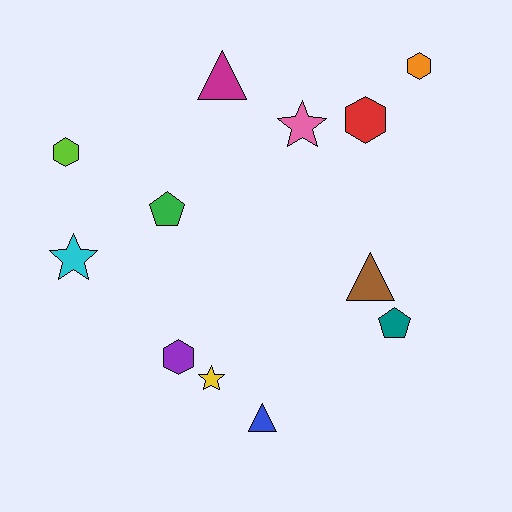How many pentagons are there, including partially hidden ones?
There are 2 pentagons.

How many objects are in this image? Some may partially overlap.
There are 12 objects.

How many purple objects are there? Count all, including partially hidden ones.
There is 1 purple object.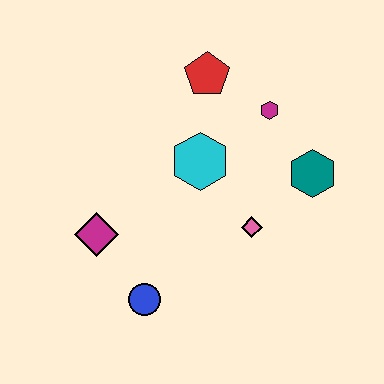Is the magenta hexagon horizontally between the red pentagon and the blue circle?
No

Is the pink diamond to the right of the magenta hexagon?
No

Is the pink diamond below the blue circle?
No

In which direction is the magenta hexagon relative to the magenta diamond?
The magenta hexagon is to the right of the magenta diamond.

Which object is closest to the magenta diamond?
The blue circle is closest to the magenta diamond.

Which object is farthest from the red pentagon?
The blue circle is farthest from the red pentagon.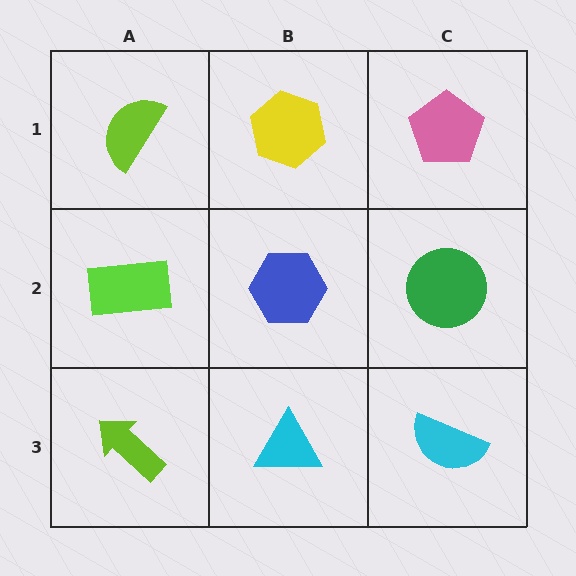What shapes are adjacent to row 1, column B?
A blue hexagon (row 2, column B), a lime semicircle (row 1, column A), a pink pentagon (row 1, column C).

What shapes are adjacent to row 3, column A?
A lime rectangle (row 2, column A), a cyan triangle (row 3, column B).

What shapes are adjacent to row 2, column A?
A lime semicircle (row 1, column A), a lime arrow (row 3, column A), a blue hexagon (row 2, column B).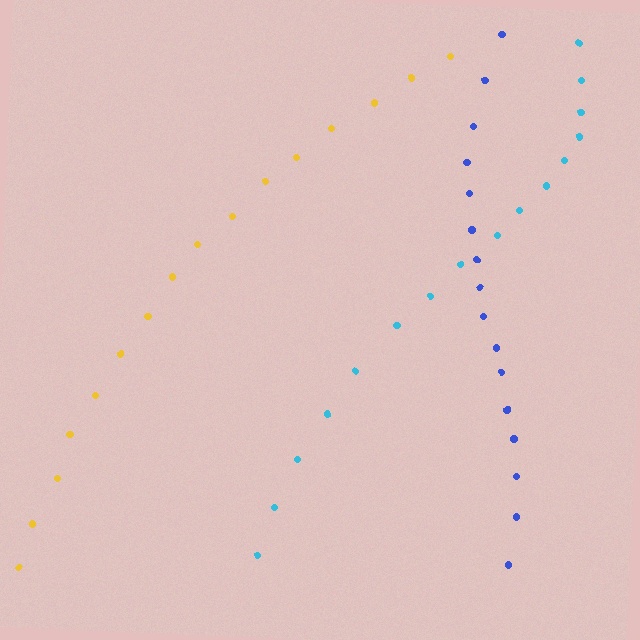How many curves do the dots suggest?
There are 3 distinct paths.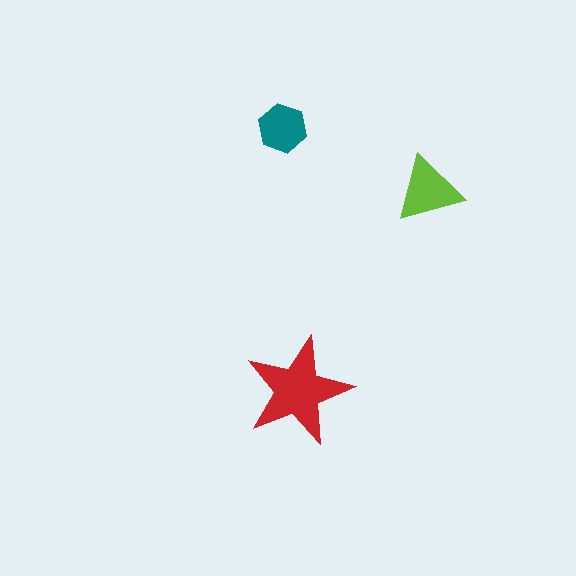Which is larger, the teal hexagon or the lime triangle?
The lime triangle.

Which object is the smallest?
The teal hexagon.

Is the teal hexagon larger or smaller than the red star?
Smaller.